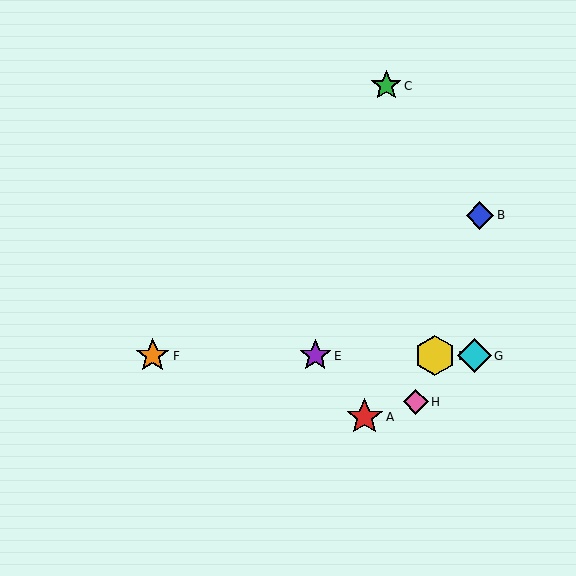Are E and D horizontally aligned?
Yes, both are at y≈356.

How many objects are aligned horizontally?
4 objects (D, E, F, G) are aligned horizontally.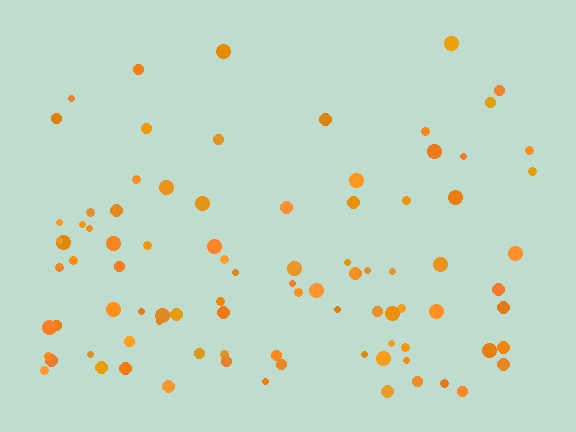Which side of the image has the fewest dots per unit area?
The top.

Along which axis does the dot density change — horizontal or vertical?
Vertical.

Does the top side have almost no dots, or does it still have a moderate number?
Still a moderate number, just noticeably fewer than the bottom.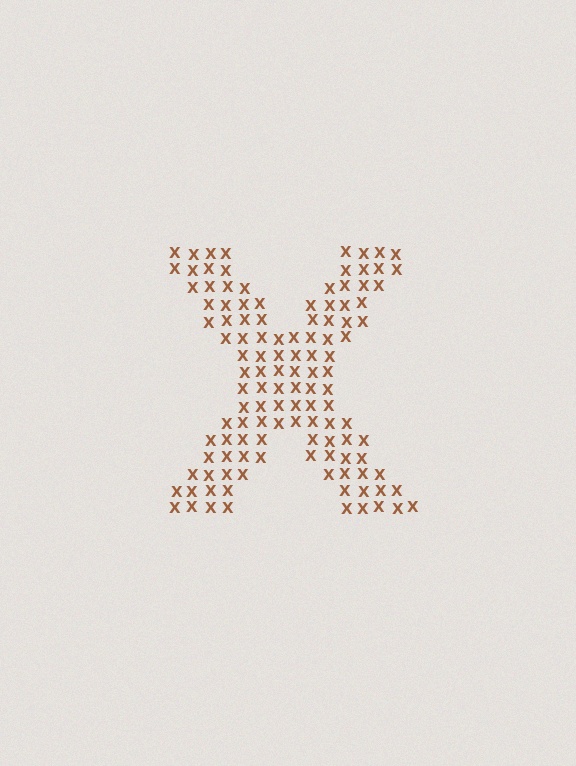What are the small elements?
The small elements are letter X's.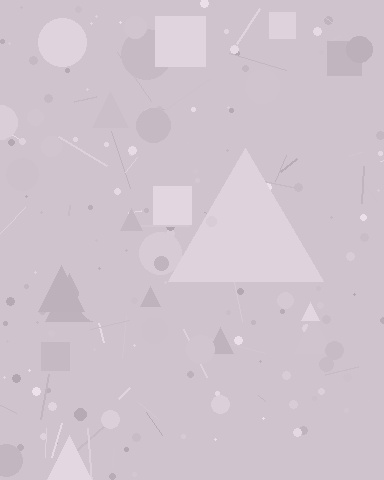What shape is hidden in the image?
A triangle is hidden in the image.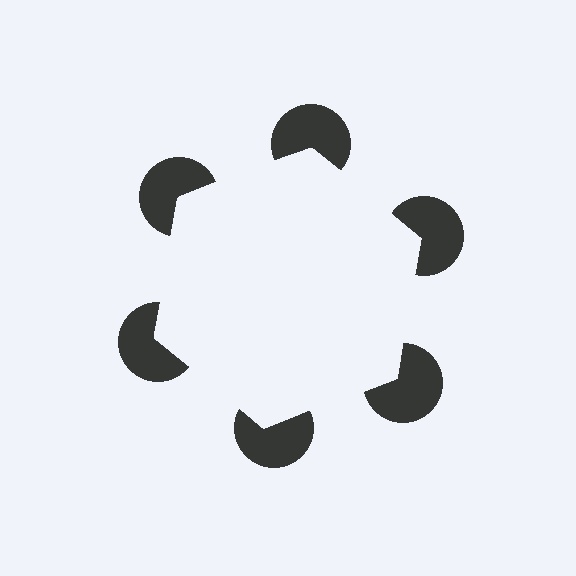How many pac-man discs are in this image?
There are 6 — one at each vertex of the illusory hexagon.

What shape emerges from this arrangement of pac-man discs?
An illusory hexagon — its edges are inferred from the aligned wedge cuts in the pac-man discs, not physically drawn.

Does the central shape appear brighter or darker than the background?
It typically appears slightly brighter than the background, even though no actual brightness change is drawn.